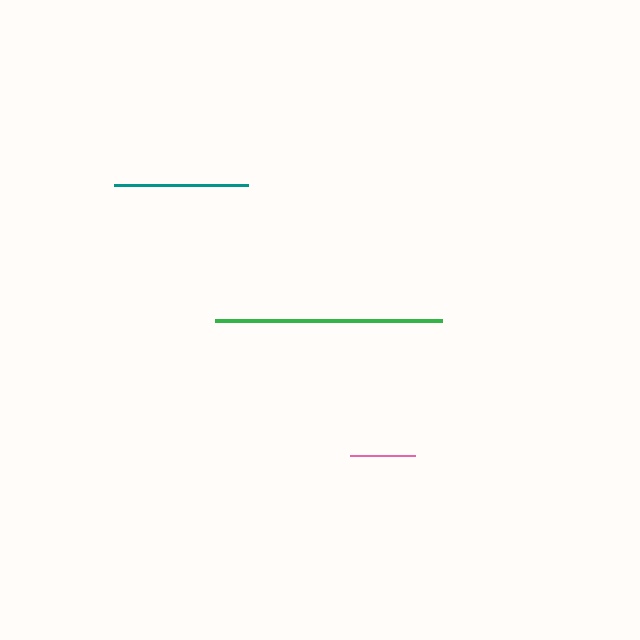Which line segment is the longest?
The green line is the longest at approximately 227 pixels.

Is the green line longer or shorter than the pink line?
The green line is longer than the pink line.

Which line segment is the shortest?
The pink line is the shortest at approximately 65 pixels.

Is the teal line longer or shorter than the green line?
The green line is longer than the teal line.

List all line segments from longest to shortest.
From longest to shortest: green, teal, pink.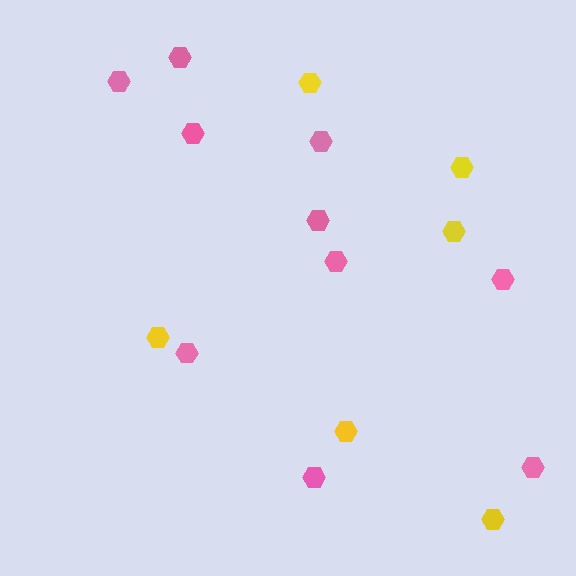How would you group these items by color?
There are 2 groups: one group of yellow hexagons (6) and one group of pink hexagons (10).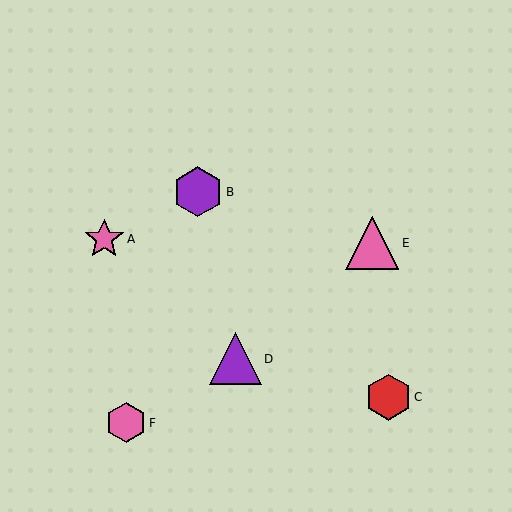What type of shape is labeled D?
Shape D is a purple triangle.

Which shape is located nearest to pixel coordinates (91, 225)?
The pink star (labeled A) at (104, 239) is nearest to that location.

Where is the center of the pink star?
The center of the pink star is at (104, 239).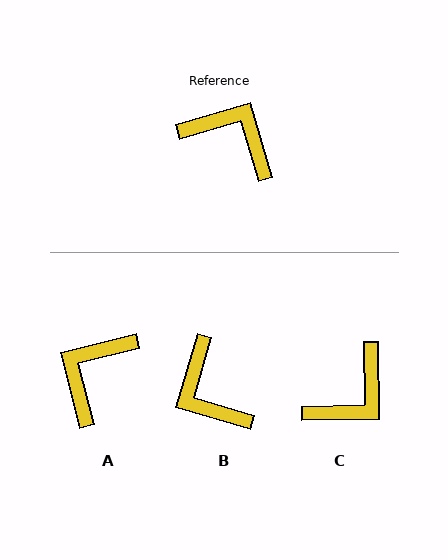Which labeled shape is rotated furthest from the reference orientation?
B, about 147 degrees away.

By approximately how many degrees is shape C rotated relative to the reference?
Approximately 105 degrees clockwise.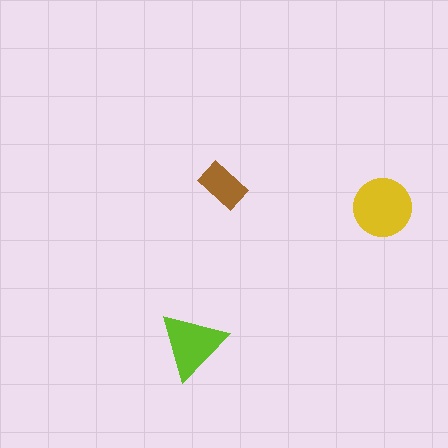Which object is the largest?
The yellow circle.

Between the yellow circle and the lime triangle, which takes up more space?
The yellow circle.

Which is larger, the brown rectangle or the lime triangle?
The lime triangle.